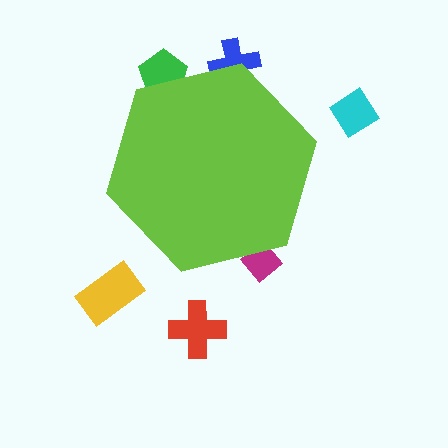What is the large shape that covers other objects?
A lime hexagon.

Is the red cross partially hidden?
No, the red cross is fully visible.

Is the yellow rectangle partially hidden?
No, the yellow rectangle is fully visible.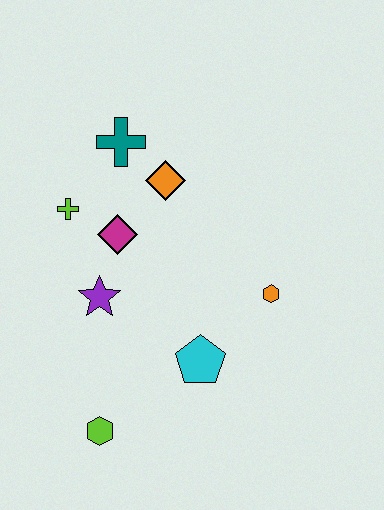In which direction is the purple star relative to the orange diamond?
The purple star is below the orange diamond.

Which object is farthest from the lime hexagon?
The teal cross is farthest from the lime hexagon.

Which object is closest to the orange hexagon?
The cyan pentagon is closest to the orange hexagon.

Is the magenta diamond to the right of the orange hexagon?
No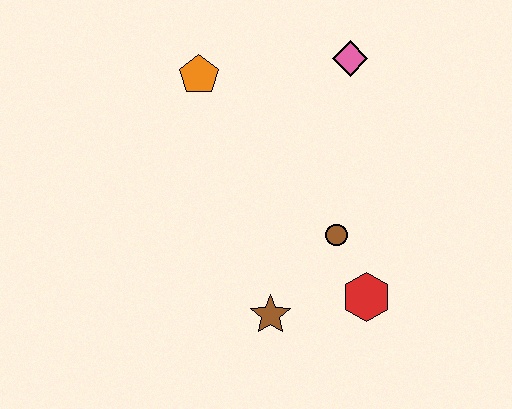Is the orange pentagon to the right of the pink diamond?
No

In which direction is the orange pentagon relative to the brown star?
The orange pentagon is above the brown star.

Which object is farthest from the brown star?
The pink diamond is farthest from the brown star.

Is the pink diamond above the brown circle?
Yes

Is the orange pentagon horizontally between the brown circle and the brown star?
No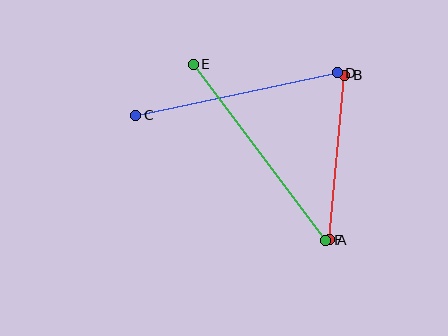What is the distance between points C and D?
The distance is approximately 206 pixels.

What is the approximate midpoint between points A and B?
The midpoint is at approximately (337, 157) pixels.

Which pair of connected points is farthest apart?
Points E and F are farthest apart.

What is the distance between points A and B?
The distance is approximately 165 pixels.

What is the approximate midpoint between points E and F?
The midpoint is at approximately (260, 152) pixels.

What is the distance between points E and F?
The distance is approximately 221 pixels.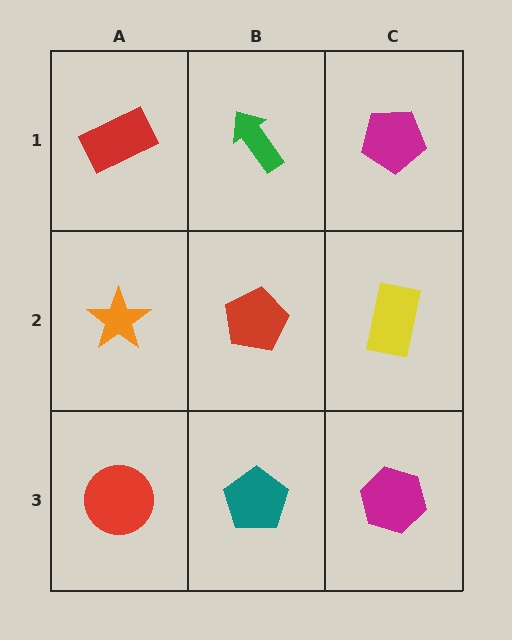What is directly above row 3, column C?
A yellow rectangle.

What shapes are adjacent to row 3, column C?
A yellow rectangle (row 2, column C), a teal pentagon (row 3, column B).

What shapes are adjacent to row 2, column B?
A green arrow (row 1, column B), a teal pentagon (row 3, column B), an orange star (row 2, column A), a yellow rectangle (row 2, column C).